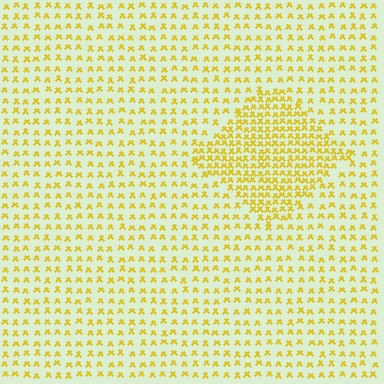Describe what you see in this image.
The image contains small yellow elements arranged at two different densities. A diamond-shaped region is visible where the elements are more densely packed than the surrounding area.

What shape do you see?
I see a diamond.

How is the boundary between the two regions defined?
The boundary is defined by a change in element density (approximately 2.1x ratio). All elements are the same color, size, and shape.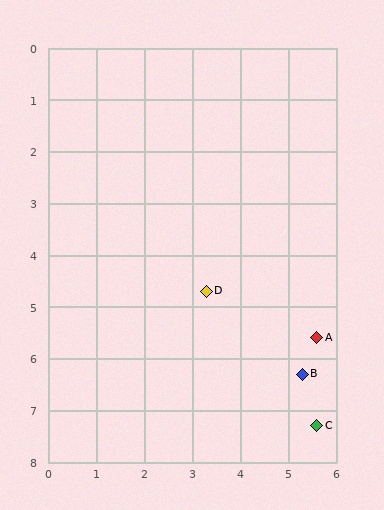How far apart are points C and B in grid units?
Points C and B are about 1.0 grid units apart.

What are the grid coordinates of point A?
Point A is at approximately (5.6, 5.6).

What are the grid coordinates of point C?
Point C is at approximately (5.6, 7.3).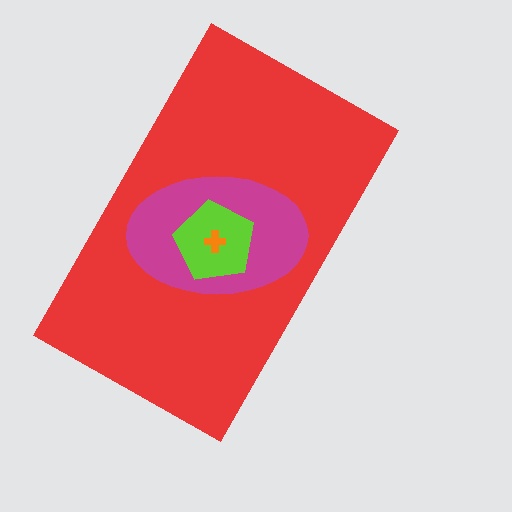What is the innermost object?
The orange cross.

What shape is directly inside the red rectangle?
The magenta ellipse.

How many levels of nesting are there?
4.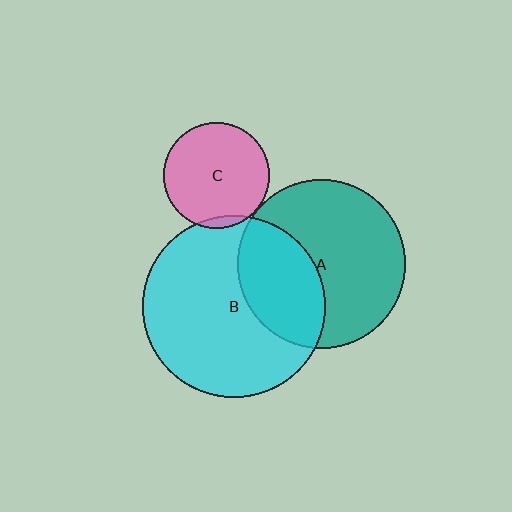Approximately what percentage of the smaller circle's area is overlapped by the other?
Approximately 35%.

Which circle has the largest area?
Circle B (cyan).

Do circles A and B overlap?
Yes.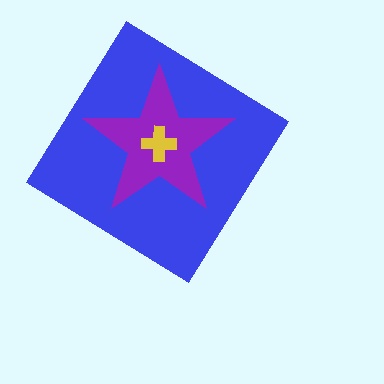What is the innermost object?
The yellow cross.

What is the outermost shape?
The blue diamond.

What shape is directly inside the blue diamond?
The purple star.